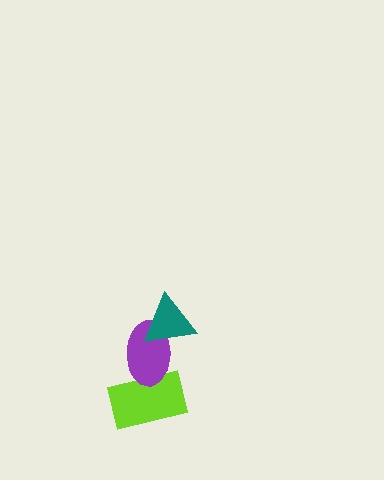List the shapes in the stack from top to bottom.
From top to bottom: the teal triangle, the purple ellipse, the lime rectangle.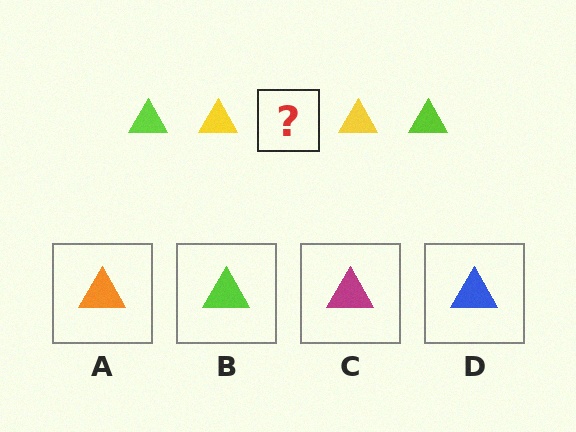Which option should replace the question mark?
Option B.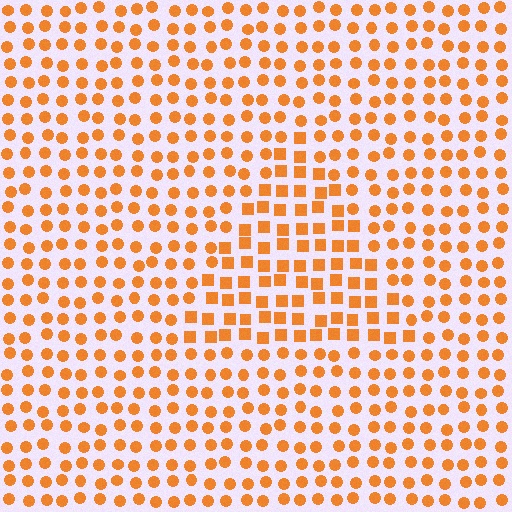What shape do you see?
I see a triangle.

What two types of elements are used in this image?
The image uses squares inside the triangle region and circles outside it.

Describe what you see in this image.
The image is filled with small orange elements arranged in a uniform grid. A triangle-shaped region contains squares, while the surrounding area contains circles. The boundary is defined purely by the change in element shape.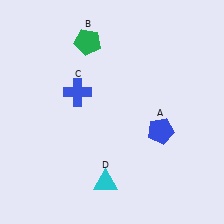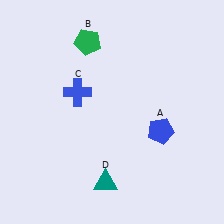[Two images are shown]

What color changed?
The triangle (D) changed from cyan in Image 1 to teal in Image 2.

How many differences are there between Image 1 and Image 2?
There is 1 difference between the two images.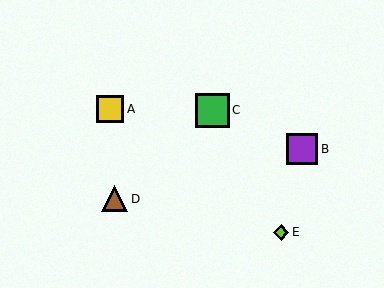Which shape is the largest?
The green square (labeled C) is the largest.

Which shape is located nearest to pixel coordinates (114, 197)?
The brown triangle (labeled D) at (114, 199) is nearest to that location.